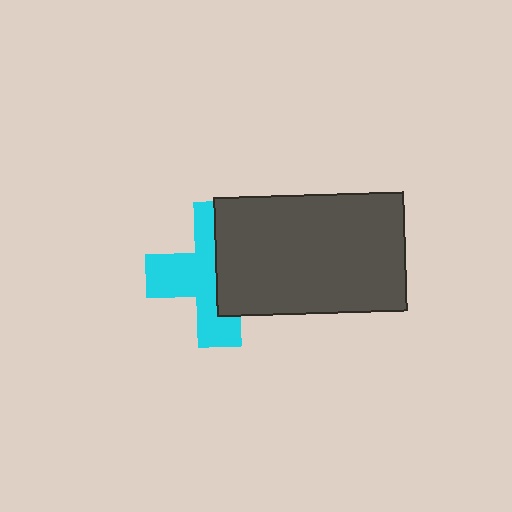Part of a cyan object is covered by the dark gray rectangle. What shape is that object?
It is a cross.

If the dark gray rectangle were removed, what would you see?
You would see the complete cyan cross.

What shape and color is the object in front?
The object in front is a dark gray rectangle.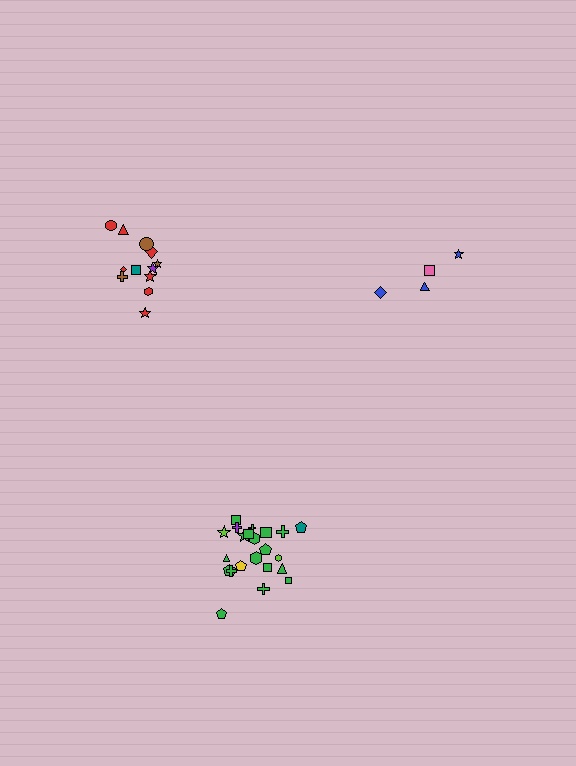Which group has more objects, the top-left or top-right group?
The top-left group.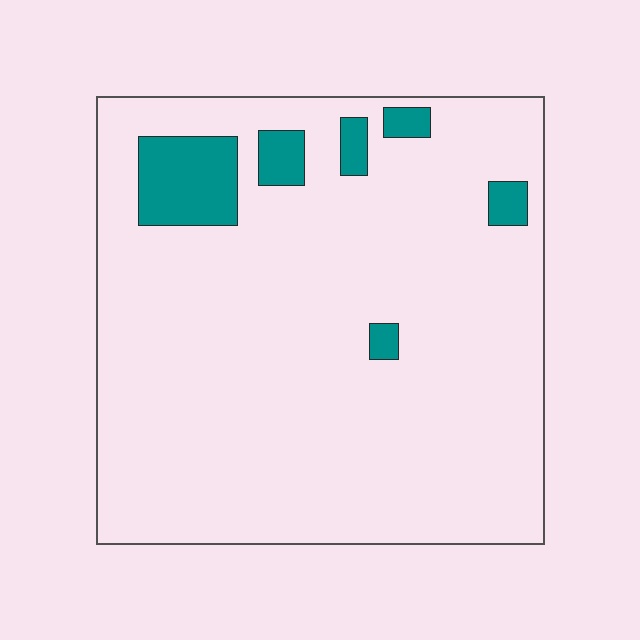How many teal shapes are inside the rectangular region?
6.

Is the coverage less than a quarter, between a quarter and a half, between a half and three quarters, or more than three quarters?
Less than a quarter.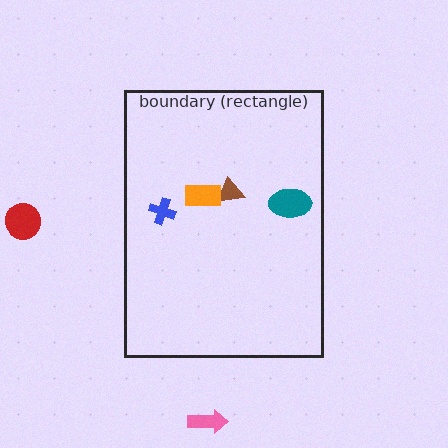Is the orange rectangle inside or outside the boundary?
Inside.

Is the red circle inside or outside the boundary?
Outside.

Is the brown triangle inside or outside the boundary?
Inside.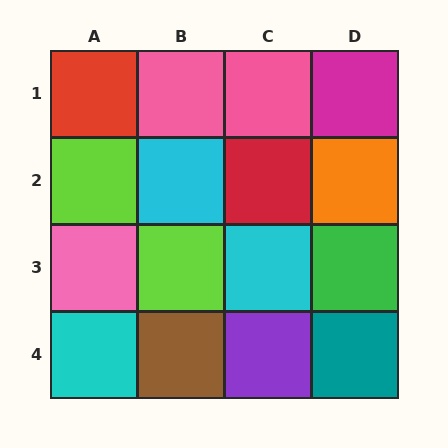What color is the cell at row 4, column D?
Teal.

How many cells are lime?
2 cells are lime.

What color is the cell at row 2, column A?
Lime.